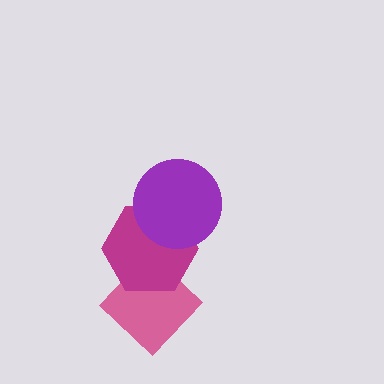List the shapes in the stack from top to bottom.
From top to bottom: the purple circle, the magenta hexagon, the pink diamond.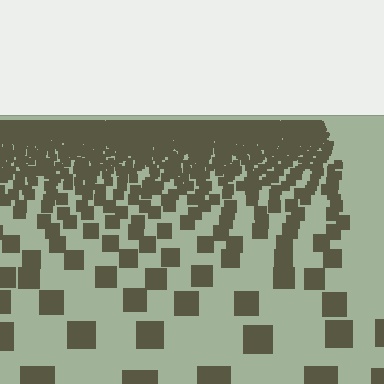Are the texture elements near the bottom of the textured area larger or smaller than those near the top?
Larger. Near the bottom, elements are closer to the viewer and appear at a bigger on-screen size.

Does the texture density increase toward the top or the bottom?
Density increases toward the top.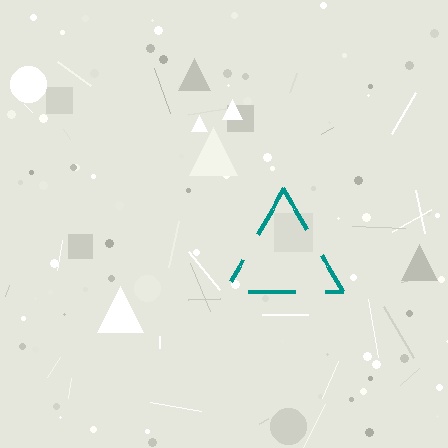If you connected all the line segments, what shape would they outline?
They would outline a triangle.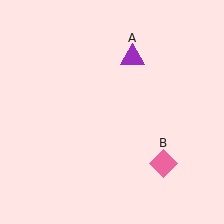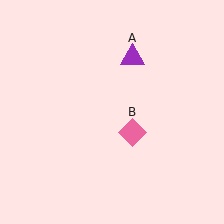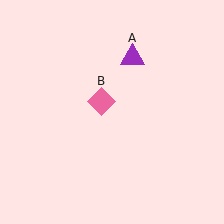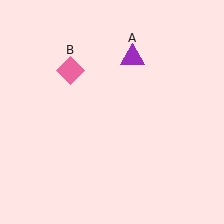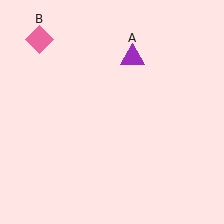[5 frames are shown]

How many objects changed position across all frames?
1 object changed position: pink diamond (object B).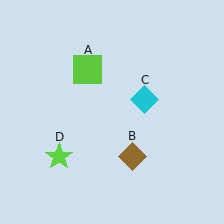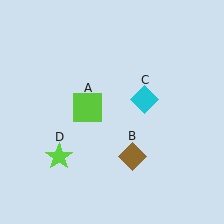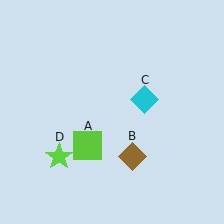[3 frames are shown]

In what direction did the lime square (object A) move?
The lime square (object A) moved down.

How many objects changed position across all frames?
1 object changed position: lime square (object A).